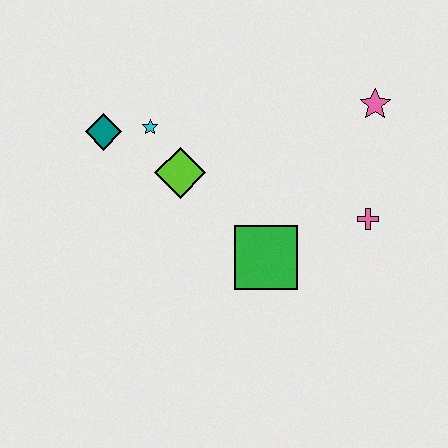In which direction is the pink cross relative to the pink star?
The pink cross is below the pink star.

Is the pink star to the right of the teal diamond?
Yes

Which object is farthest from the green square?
The teal diamond is farthest from the green square.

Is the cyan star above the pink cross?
Yes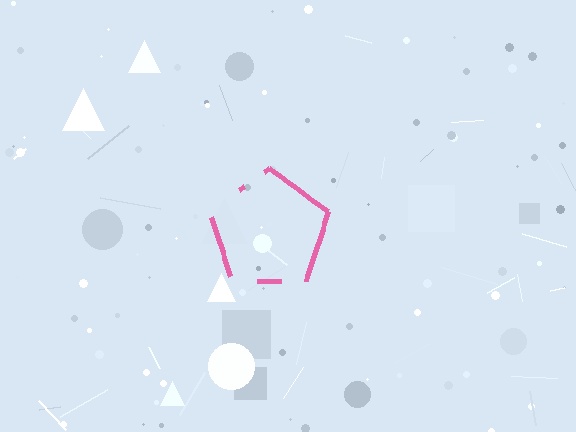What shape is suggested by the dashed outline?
The dashed outline suggests a pentagon.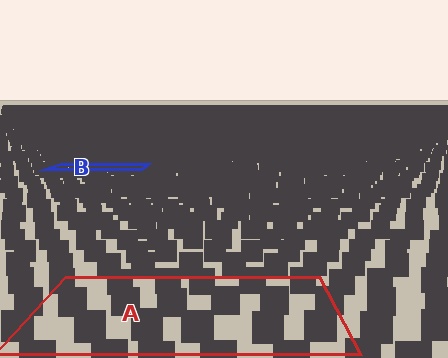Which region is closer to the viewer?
Region A is closer. The texture elements there are larger and more spread out.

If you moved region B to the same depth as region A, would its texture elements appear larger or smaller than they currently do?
They would appear larger. At a closer depth, the same texture elements are projected at a bigger on-screen size.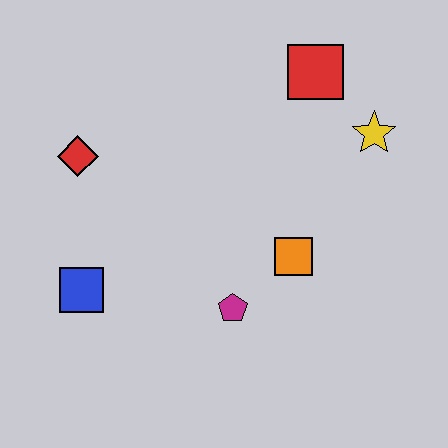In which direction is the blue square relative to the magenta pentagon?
The blue square is to the left of the magenta pentagon.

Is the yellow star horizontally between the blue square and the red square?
No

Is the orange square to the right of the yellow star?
No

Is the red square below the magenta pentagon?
No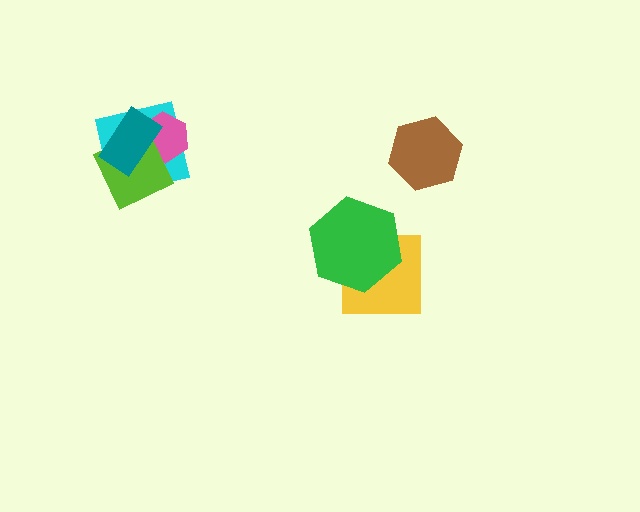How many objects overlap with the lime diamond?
3 objects overlap with the lime diamond.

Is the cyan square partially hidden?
Yes, it is partially covered by another shape.